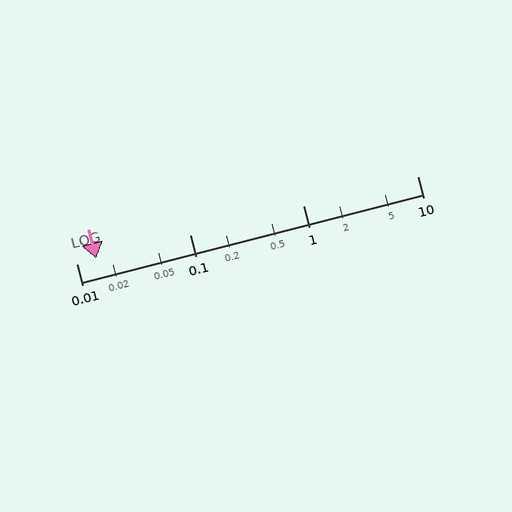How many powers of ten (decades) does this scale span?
The scale spans 3 decades, from 0.01 to 10.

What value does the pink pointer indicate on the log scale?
The pointer indicates approximately 0.015.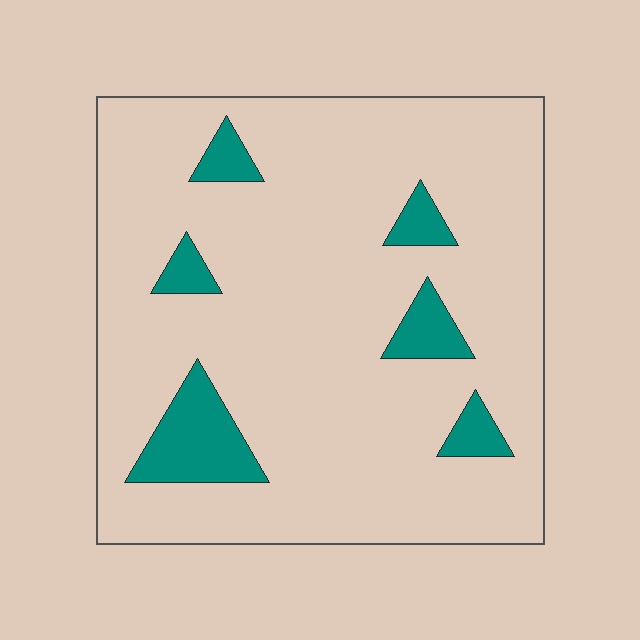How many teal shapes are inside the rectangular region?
6.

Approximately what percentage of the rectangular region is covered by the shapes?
Approximately 10%.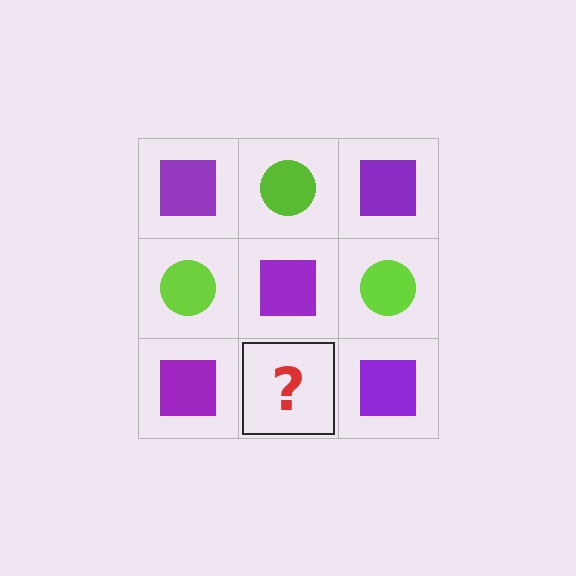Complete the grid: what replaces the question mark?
The question mark should be replaced with a lime circle.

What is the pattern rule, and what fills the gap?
The rule is that it alternates purple square and lime circle in a checkerboard pattern. The gap should be filled with a lime circle.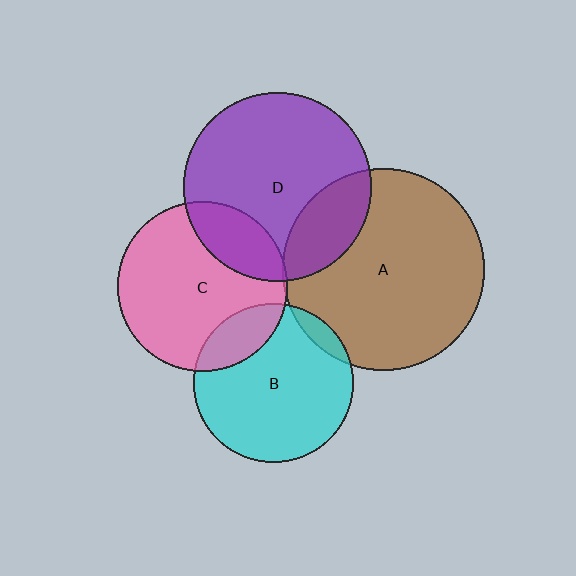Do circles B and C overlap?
Yes.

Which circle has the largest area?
Circle A (brown).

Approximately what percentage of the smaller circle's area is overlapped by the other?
Approximately 20%.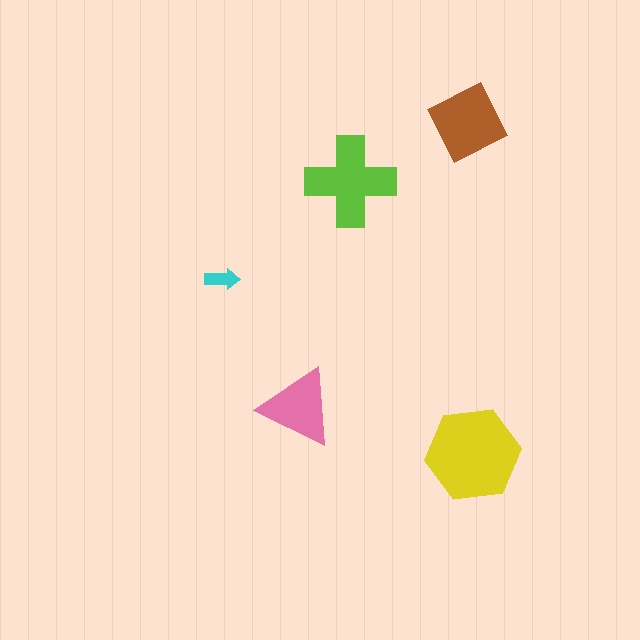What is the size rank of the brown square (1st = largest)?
3rd.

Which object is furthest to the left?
The cyan arrow is leftmost.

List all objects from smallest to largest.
The cyan arrow, the pink triangle, the brown square, the lime cross, the yellow hexagon.